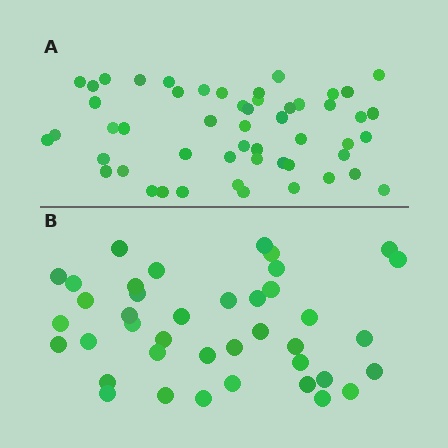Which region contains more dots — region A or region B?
Region A (the top region) has more dots.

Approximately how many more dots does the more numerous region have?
Region A has roughly 12 or so more dots than region B.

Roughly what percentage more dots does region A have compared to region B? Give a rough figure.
About 30% more.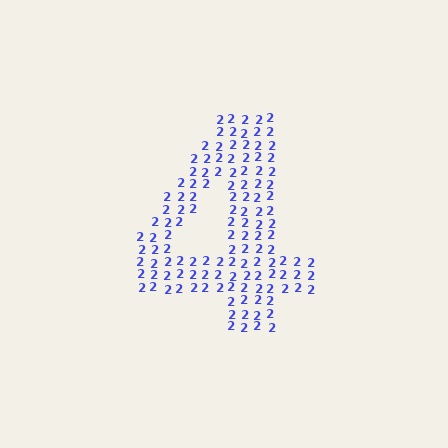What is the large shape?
The large shape is the digit 4.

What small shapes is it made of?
It is made of small digit 2's.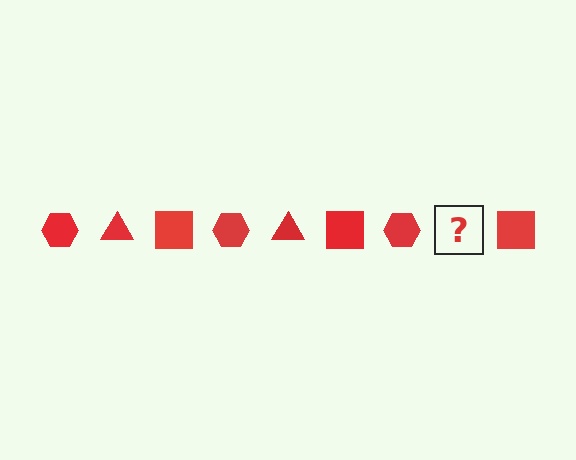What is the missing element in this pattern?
The missing element is a red triangle.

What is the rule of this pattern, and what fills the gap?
The rule is that the pattern cycles through hexagon, triangle, square shapes in red. The gap should be filled with a red triangle.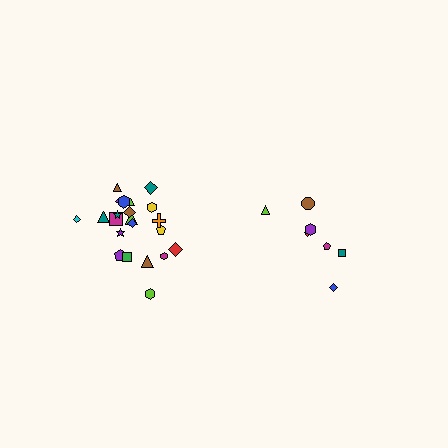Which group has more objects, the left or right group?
The left group.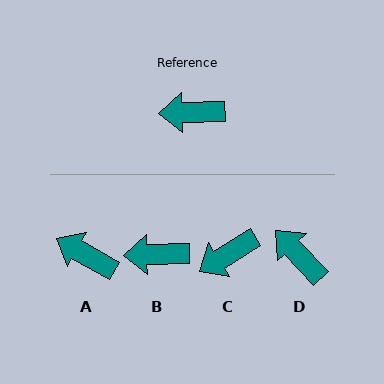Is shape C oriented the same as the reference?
No, it is off by about 30 degrees.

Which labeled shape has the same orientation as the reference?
B.